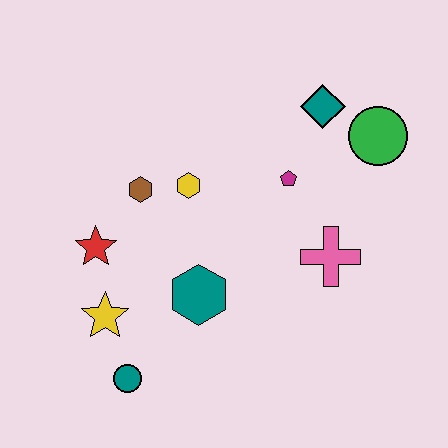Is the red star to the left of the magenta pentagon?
Yes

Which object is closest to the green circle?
The teal diamond is closest to the green circle.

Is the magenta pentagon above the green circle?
No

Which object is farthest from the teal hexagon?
The green circle is farthest from the teal hexagon.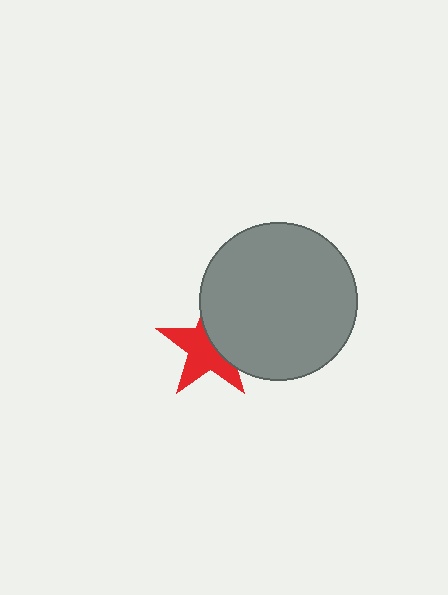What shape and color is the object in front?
The object in front is a gray circle.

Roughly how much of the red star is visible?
About half of it is visible (roughly 59%).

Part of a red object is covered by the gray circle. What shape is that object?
It is a star.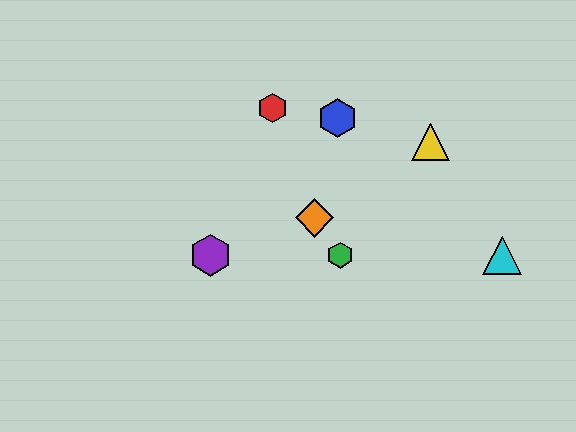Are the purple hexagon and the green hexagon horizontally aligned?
Yes, both are at y≈255.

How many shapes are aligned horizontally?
3 shapes (the green hexagon, the purple hexagon, the cyan triangle) are aligned horizontally.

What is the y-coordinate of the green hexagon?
The green hexagon is at y≈255.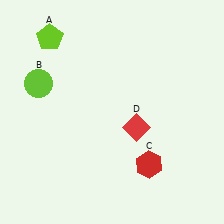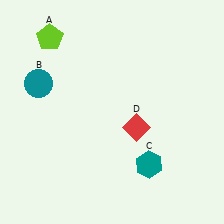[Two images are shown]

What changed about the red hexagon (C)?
In Image 1, C is red. In Image 2, it changed to teal.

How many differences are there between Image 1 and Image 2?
There are 2 differences between the two images.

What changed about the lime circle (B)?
In Image 1, B is lime. In Image 2, it changed to teal.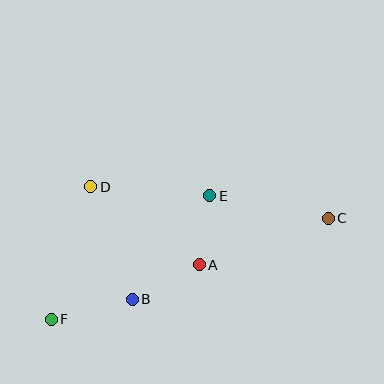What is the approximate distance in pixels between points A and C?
The distance between A and C is approximately 137 pixels.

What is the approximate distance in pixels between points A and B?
The distance between A and B is approximately 75 pixels.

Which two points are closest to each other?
Points A and E are closest to each other.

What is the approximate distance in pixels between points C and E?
The distance between C and E is approximately 121 pixels.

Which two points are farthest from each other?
Points C and F are farthest from each other.